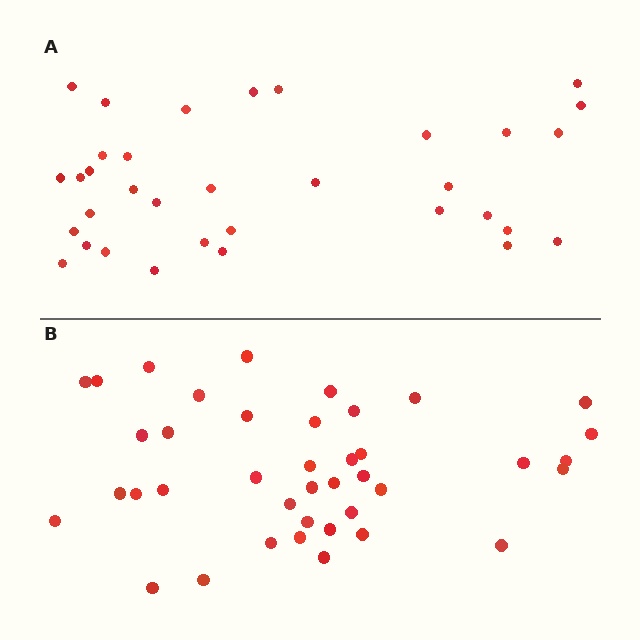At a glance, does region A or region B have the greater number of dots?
Region B (the bottom region) has more dots.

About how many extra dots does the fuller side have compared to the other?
Region B has about 6 more dots than region A.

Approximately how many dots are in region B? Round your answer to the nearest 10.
About 40 dots.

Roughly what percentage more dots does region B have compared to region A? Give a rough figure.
About 20% more.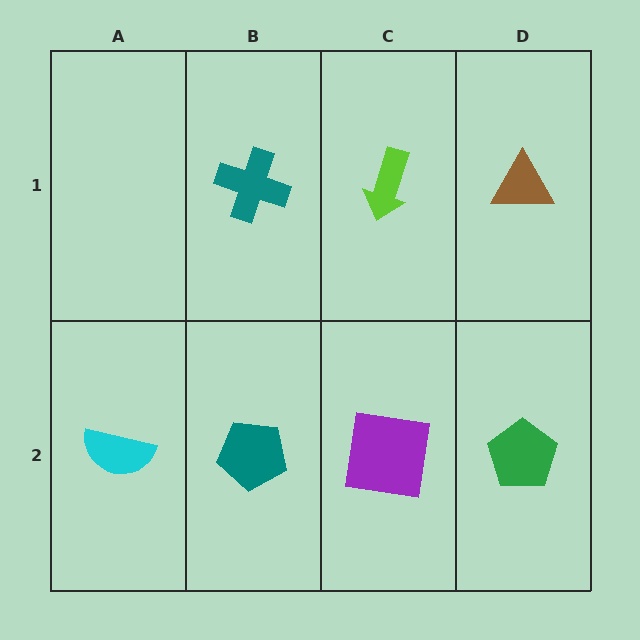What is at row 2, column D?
A green pentagon.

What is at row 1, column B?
A teal cross.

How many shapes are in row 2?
4 shapes.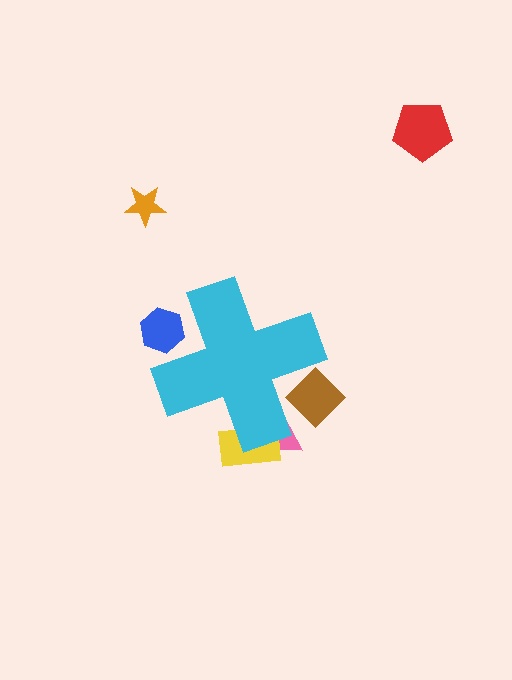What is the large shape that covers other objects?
A cyan cross.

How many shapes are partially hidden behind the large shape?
4 shapes are partially hidden.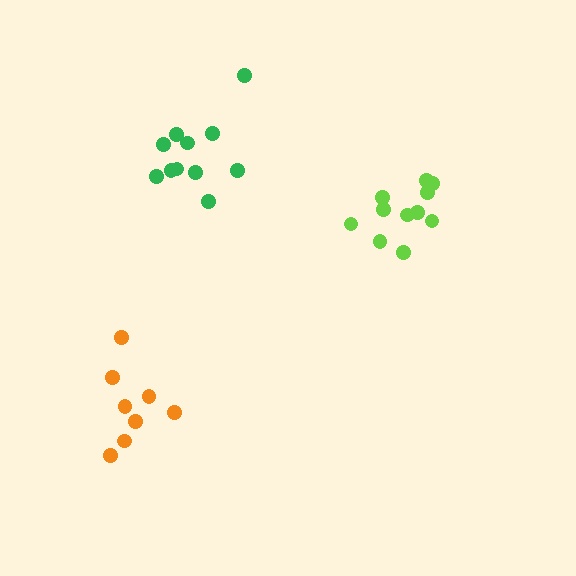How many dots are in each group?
Group 1: 11 dots, Group 2: 8 dots, Group 3: 11 dots (30 total).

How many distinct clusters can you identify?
There are 3 distinct clusters.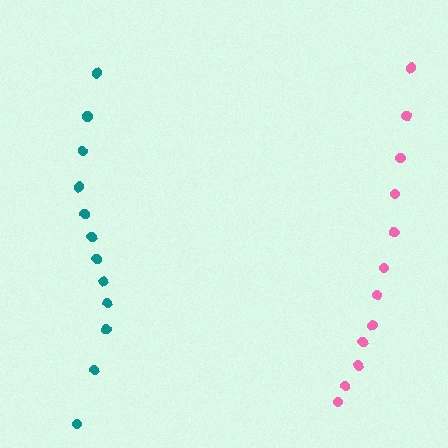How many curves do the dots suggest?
There are 2 distinct paths.